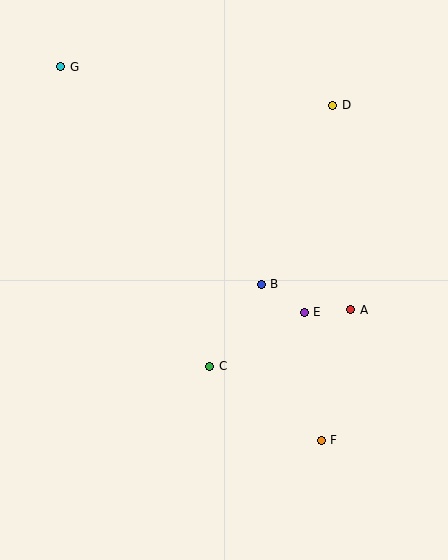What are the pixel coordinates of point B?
Point B is at (261, 284).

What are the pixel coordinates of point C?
Point C is at (210, 366).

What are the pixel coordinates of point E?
Point E is at (304, 312).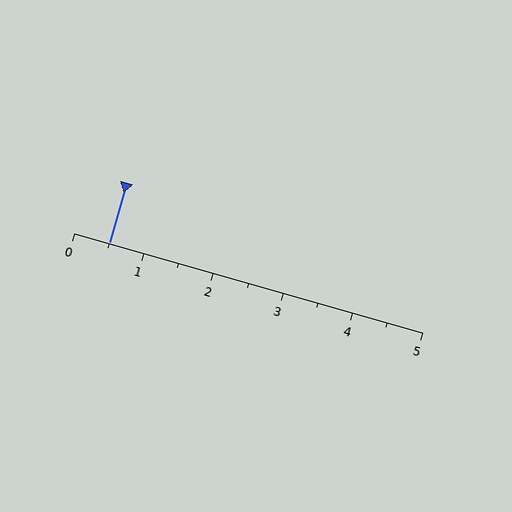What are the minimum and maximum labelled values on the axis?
The axis runs from 0 to 5.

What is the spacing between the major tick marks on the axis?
The major ticks are spaced 1 apart.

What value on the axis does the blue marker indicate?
The marker indicates approximately 0.5.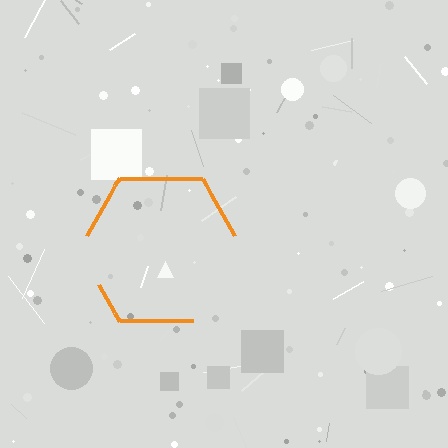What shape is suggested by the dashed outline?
The dashed outline suggests a hexagon.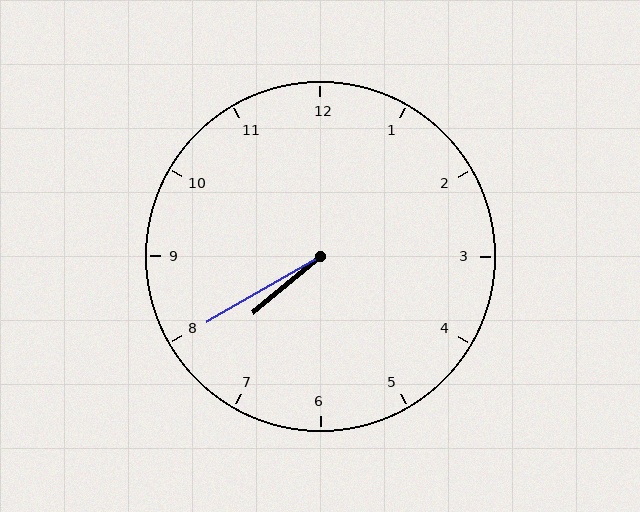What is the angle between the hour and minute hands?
Approximately 10 degrees.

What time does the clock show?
7:40.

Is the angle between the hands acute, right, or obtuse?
It is acute.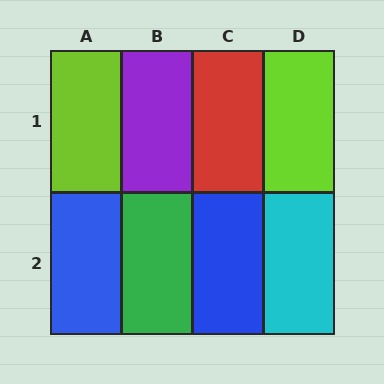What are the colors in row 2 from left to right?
Blue, green, blue, cyan.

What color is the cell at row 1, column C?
Red.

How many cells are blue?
2 cells are blue.